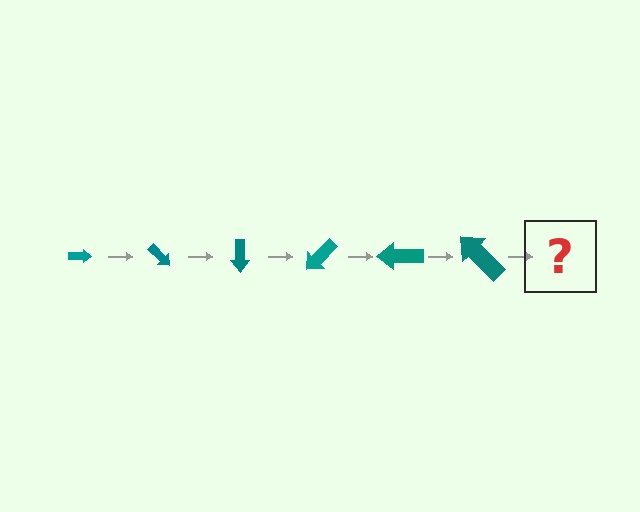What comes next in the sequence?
The next element should be an arrow, larger than the previous one and rotated 270 degrees from the start.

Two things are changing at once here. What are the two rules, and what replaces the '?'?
The two rules are that the arrow grows larger each step and it rotates 45 degrees each step. The '?' should be an arrow, larger than the previous one and rotated 270 degrees from the start.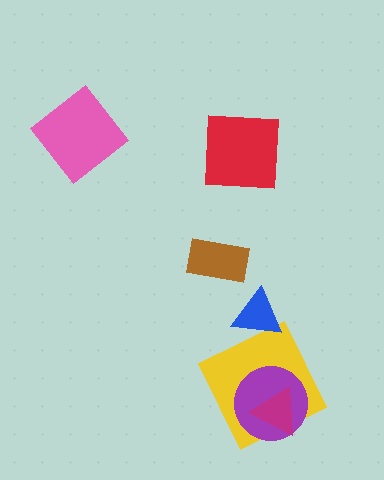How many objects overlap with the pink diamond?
0 objects overlap with the pink diamond.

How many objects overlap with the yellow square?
2 objects overlap with the yellow square.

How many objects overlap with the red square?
0 objects overlap with the red square.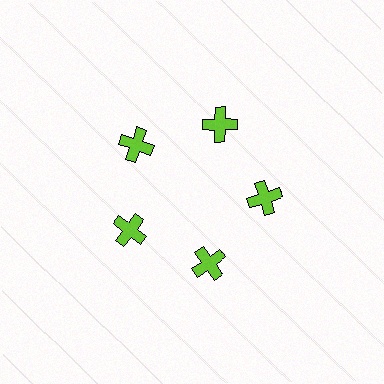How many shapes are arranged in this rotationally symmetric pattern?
There are 5 shapes, arranged in 5 groups of 1.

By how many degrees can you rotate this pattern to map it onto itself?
The pattern maps onto itself every 72 degrees of rotation.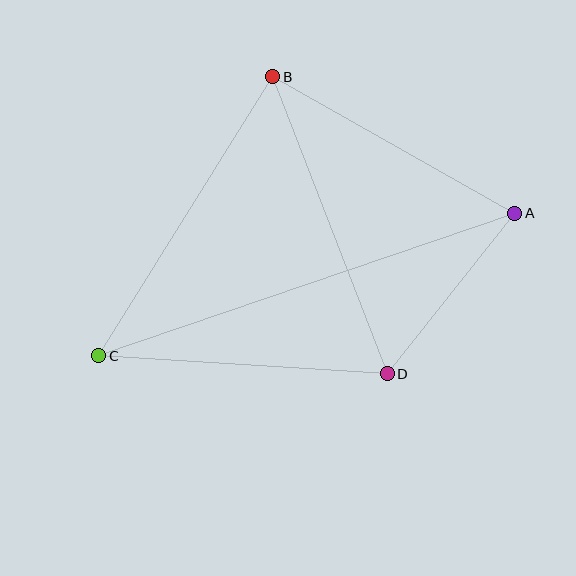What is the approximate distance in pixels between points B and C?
The distance between B and C is approximately 329 pixels.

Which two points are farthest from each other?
Points A and C are farthest from each other.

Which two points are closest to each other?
Points A and D are closest to each other.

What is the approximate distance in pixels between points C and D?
The distance between C and D is approximately 289 pixels.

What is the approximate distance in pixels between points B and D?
The distance between B and D is approximately 319 pixels.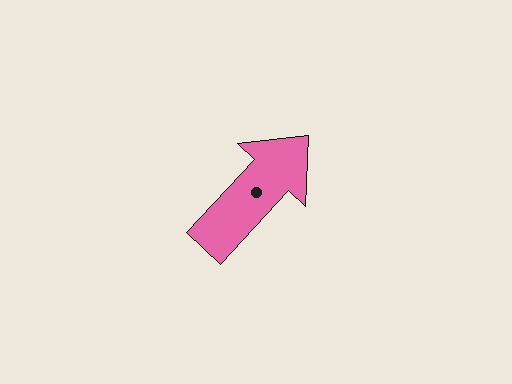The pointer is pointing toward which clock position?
Roughly 1 o'clock.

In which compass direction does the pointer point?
Northeast.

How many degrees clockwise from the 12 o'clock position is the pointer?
Approximately 43 degrees.